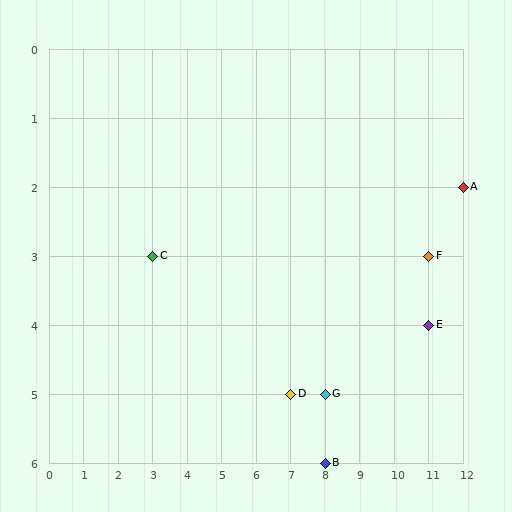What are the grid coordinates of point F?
Point F is at grid coordinates (11, 3).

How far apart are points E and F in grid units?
Points E and F are 1 row apart.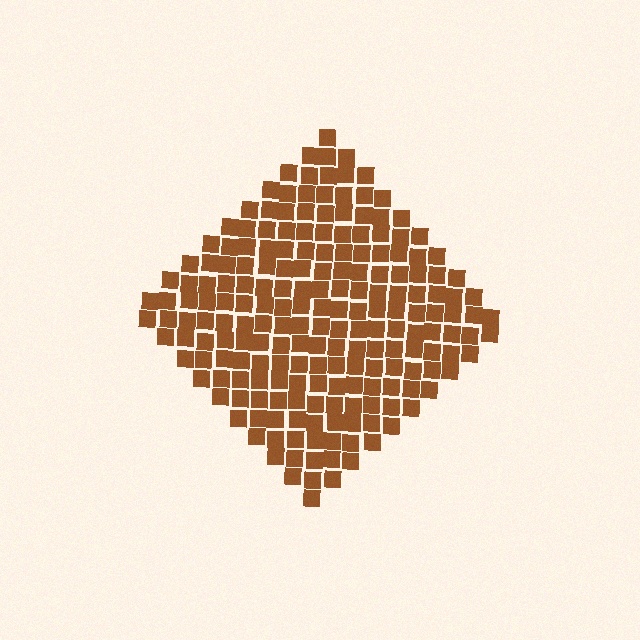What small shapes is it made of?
It is made of small squares.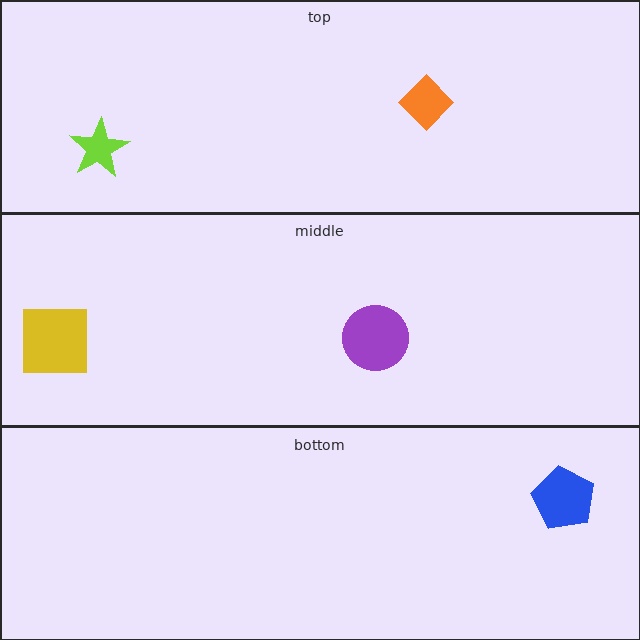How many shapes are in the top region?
2.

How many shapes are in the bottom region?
1.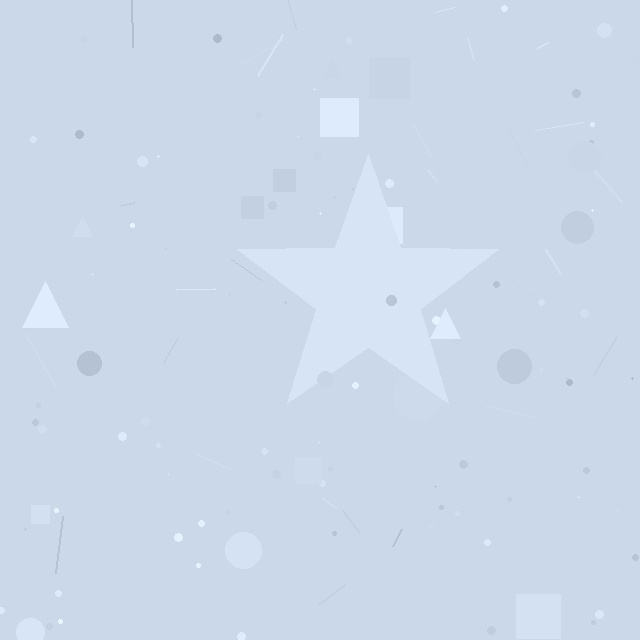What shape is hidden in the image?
A star is hidden in the image.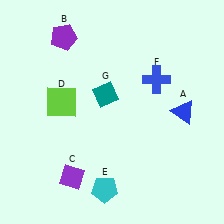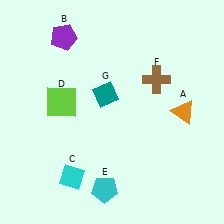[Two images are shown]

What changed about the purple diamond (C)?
In Image 1, C is purple. In Image 2, it changed to cyan.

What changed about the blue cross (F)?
In Image 1, F is blue. In Image 2, it changed to brown.